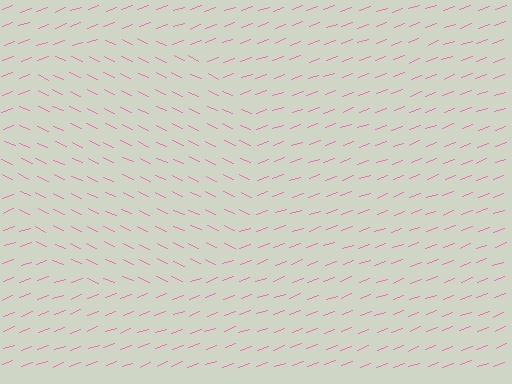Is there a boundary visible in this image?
Yes, there is a texture boundary formed by a change in line orientation.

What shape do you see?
I see a circle.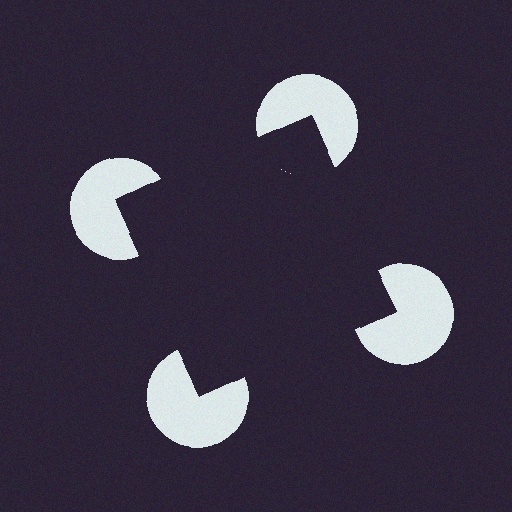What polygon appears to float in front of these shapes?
An illusory square — its edges are inferred from the aligned wedge cuts in the pac-man discs, not physically drawn.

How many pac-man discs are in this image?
There are 4 — one at each vertex of the illusory square.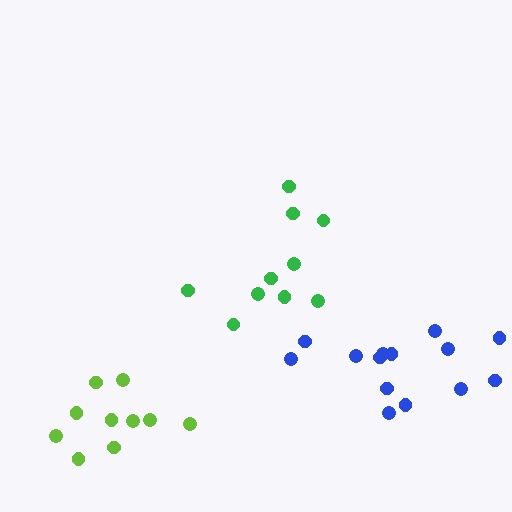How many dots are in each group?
Group 1: 10 dots, Group 2: 15 dots, Group 3: 10 dots (35 total).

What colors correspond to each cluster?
The clusters are colored: green, blue, lime.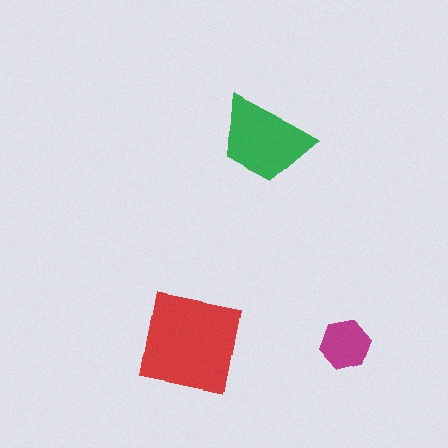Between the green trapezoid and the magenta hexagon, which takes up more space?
The green trapezoid.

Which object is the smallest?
The magenta hexagon.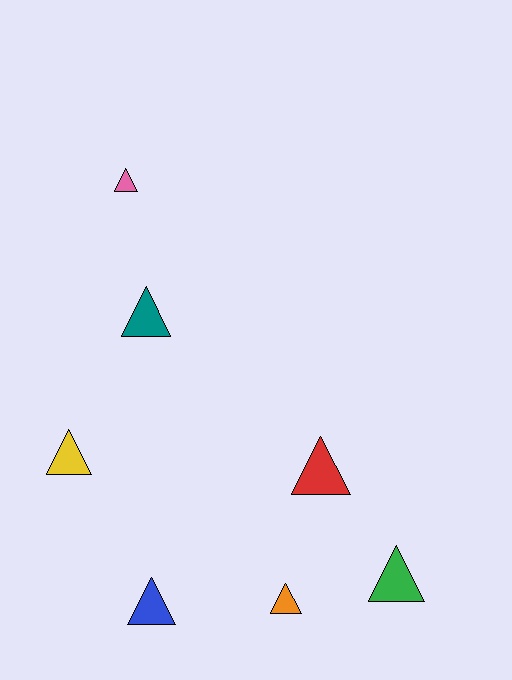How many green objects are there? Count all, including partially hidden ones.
There is 1 green object.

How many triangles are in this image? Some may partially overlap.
There are 7 triangles.